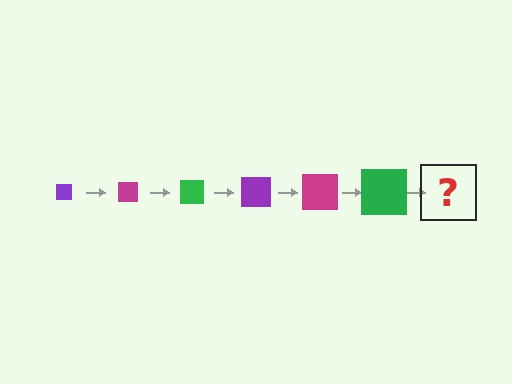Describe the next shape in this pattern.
It should be a purple square, larger than the previous one.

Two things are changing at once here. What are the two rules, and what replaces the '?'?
The two rules are that the square grows larger each step and the color cycles through purple, magenta, and green. The '?' should be a purple square, larger than the previous one.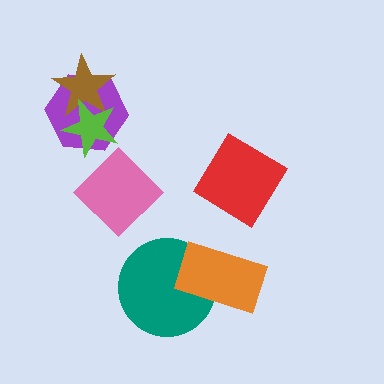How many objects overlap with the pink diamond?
0 objects overlap with the pink diamond.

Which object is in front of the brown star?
The lime star is in front of the brown star.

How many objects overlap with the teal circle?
1 object overlaps with the teal circle.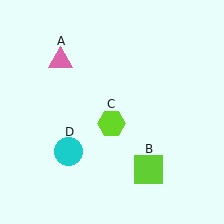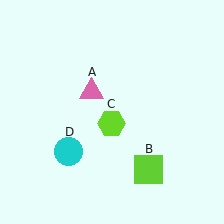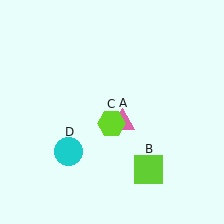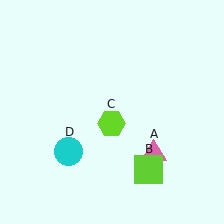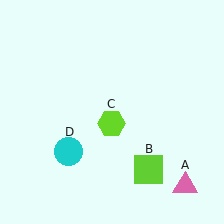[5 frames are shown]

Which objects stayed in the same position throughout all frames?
Lime square (object B) and lime hexagon (object C) and cyan circle (object D) remained stationary.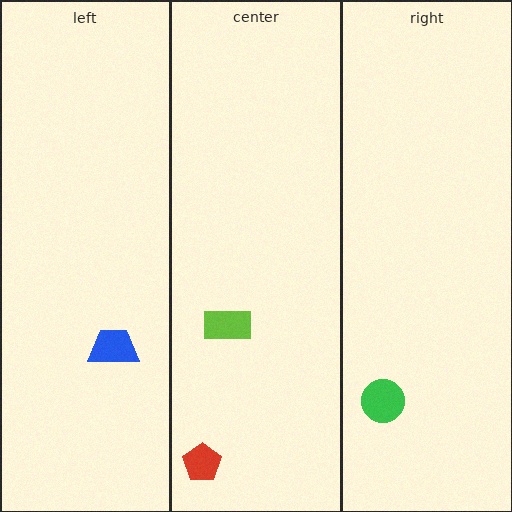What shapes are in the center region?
The lime rectangle, the red pentagon.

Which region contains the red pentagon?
The center region.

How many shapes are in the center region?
2.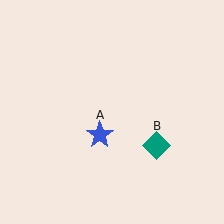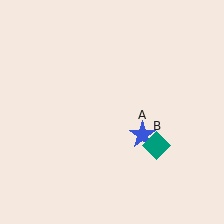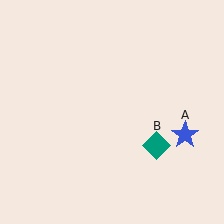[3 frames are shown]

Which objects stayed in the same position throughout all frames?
Teal diamond (object B) remained stationary.